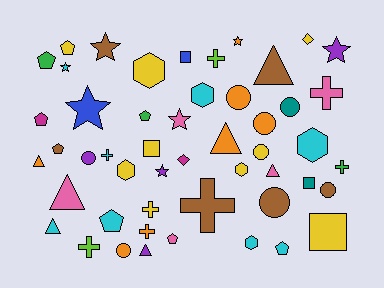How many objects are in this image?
There are 50 objects.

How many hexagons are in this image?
There are 6 hexagons.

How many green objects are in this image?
There are 3 green objects.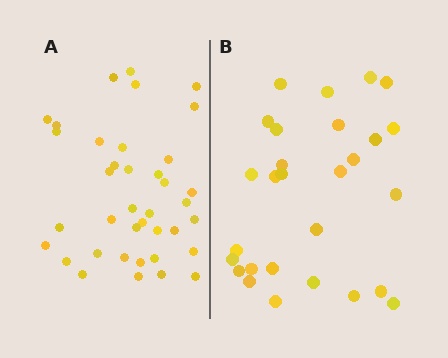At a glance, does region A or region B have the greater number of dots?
Region A (the left region) has more dots.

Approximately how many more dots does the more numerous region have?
Region A has roughly 10 or so more dots than region B.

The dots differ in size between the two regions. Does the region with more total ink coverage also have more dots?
No. Region B has more total ink coverage because its dots are larger, but region A actually contains more individual dots. Total area can be misleading — the number of items is what matters here.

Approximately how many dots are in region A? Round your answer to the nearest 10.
About 40 dots. (The exact count is 38, which rounds to 40.)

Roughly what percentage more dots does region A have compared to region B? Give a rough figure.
About 35% more.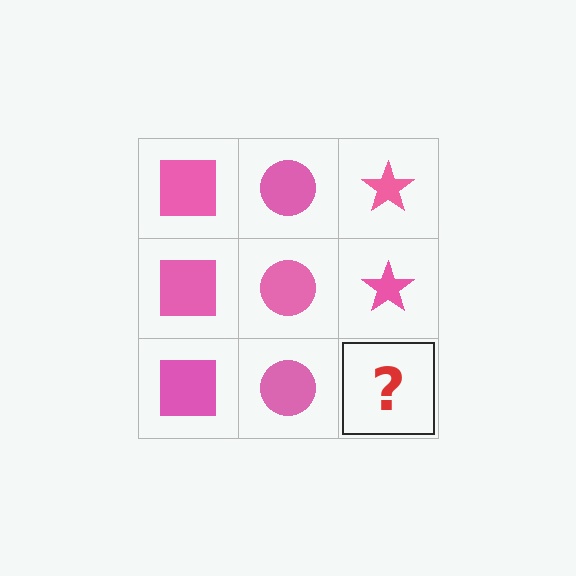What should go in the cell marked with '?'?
The missing cell should contain a pink star.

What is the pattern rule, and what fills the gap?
The rule is that each column has a consistent shape. The gap should be filled with a pink star.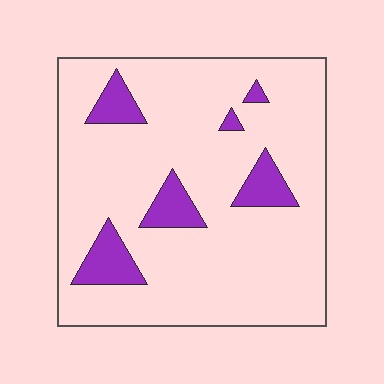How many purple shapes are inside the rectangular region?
6.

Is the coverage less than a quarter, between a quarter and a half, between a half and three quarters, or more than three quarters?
Less than a quarter.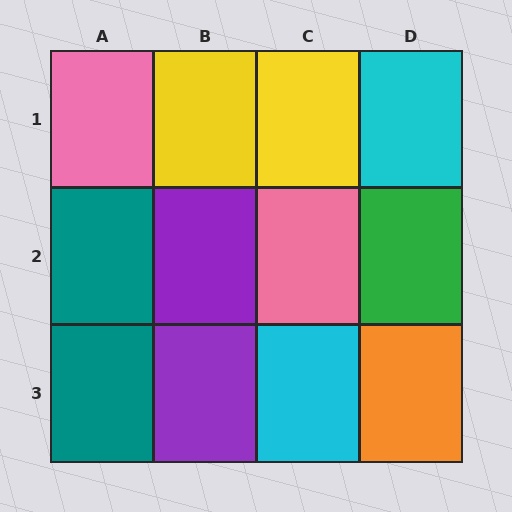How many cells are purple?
2 cells are purple.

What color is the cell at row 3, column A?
Teal.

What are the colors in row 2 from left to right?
Teal, purple, pink, green.